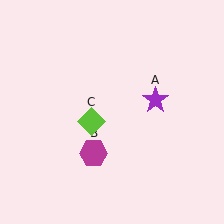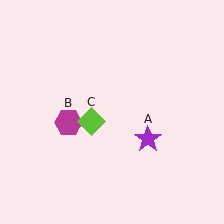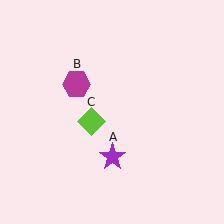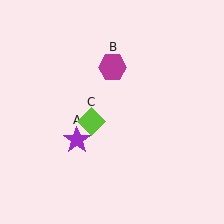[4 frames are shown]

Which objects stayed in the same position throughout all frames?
Lime diamond (object C) remained stationary.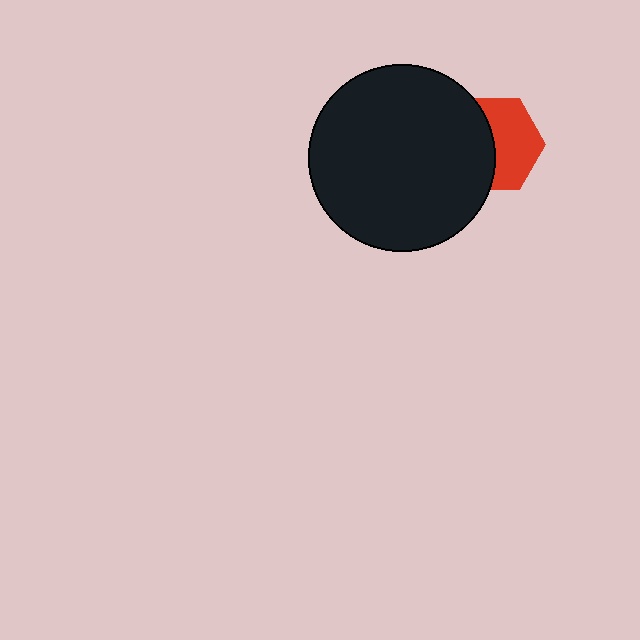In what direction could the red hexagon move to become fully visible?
The red hexagon could move right. That would shift it out from behind the black circle entirely.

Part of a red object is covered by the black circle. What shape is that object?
It is a hexagon.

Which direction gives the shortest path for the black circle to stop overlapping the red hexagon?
Moving left gives the shortest separation.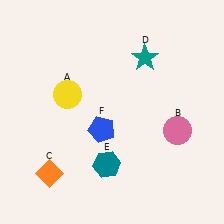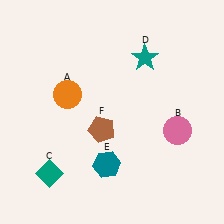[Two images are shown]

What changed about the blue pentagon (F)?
In Image 1, F is blue. In Image 2, it changed to brown.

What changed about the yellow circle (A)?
In Image 1, A is yellow. In Image 2, it changed to orange.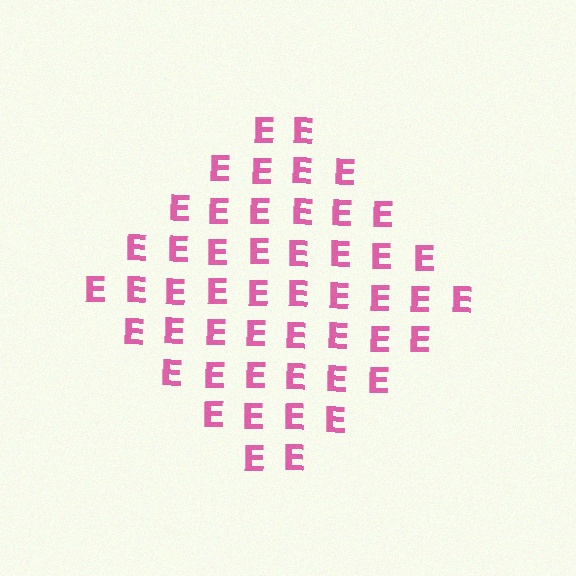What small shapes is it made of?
It is made of small letter E's.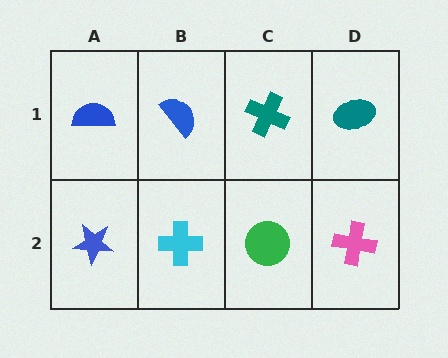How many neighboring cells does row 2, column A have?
2.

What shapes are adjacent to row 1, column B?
A cyan cross (row 2, column B), a blue semicircle (row 1, column A), a teal cross (row 1, column C).